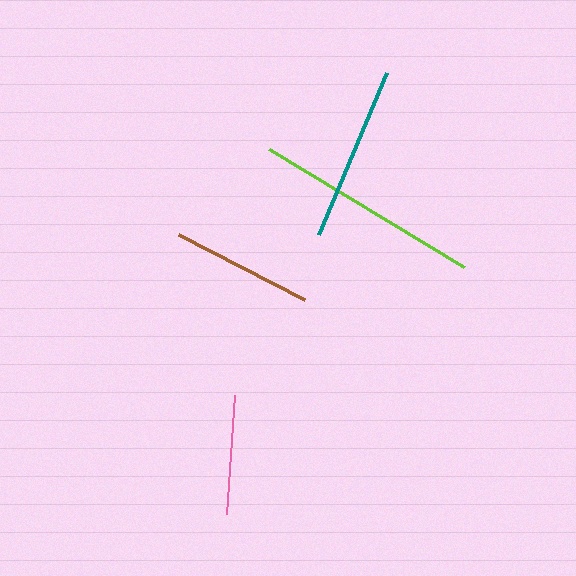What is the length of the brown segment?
The brown segment is approximately 141 pixels long.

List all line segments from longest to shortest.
From longest to shortest: lime, teal, brown, pink.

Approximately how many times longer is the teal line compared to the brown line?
The teal line is approximately 1.2 times the length of the brown line.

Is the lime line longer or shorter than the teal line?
The lime line is longer than the teal line.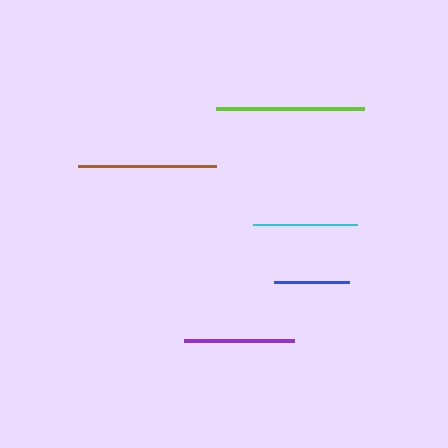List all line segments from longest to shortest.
From longest to shortest: lime, brown, purple, cyan, blue.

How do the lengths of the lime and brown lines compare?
The lime and brown lines are approximately the same length.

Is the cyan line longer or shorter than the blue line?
The cyan line is longer than the blue line.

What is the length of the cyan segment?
The cyan segment is approximately 104 pixels long.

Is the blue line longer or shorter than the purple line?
The purple line is longer than the blue line.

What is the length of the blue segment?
The blue segment is approximately 75 pixels long.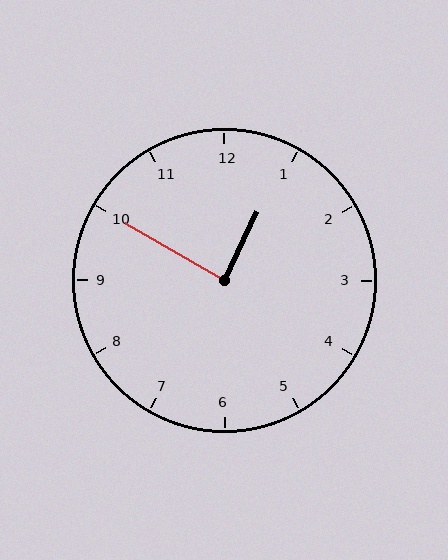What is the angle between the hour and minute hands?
Approximately 85 degrees.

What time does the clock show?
12:50.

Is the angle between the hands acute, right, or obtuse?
It is right.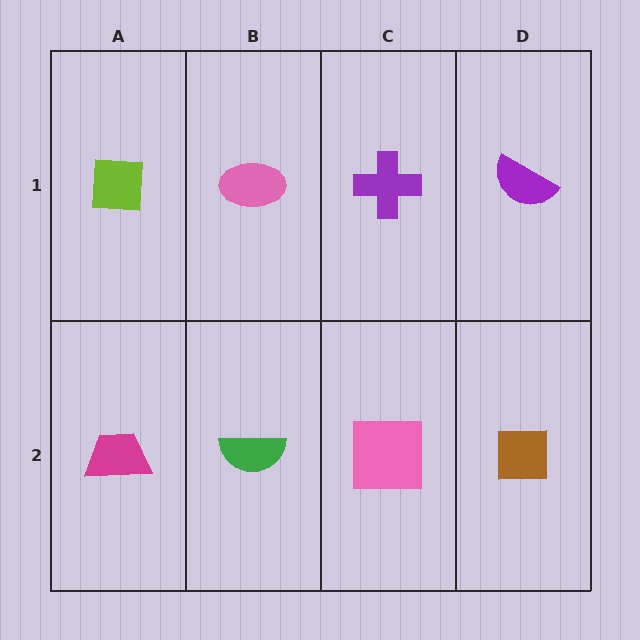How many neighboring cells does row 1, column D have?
2.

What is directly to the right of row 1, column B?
A purple cross.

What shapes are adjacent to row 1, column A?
A magenta trapezoid (row 2, column A), a pink ellipse (row 1, column B).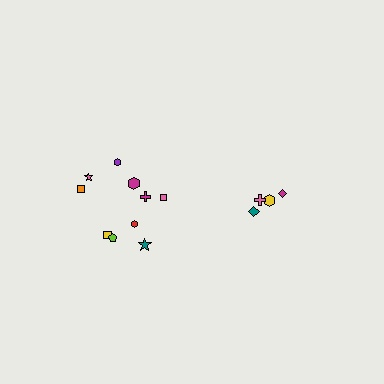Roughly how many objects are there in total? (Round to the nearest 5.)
Roughly 15 objects in total.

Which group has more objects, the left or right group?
The left group.